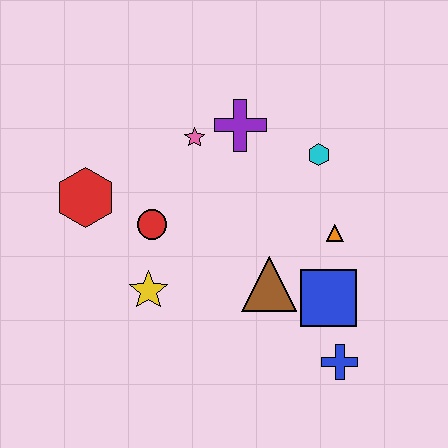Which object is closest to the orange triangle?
The blue square is closest to the orange triangle.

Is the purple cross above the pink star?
Yes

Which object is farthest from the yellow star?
The cyan hexagon is farthest from the yellow star.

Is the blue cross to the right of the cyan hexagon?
Yes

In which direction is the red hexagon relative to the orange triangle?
The red hexagon is to the left of the orange triangle.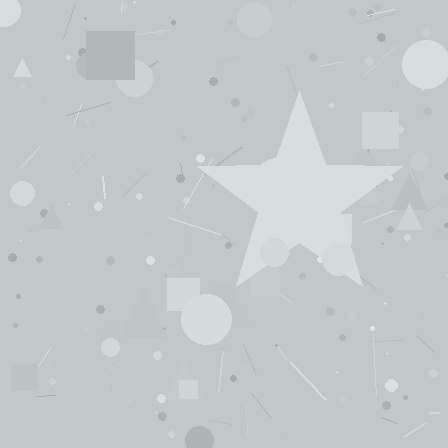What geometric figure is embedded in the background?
A star is embedded in the background.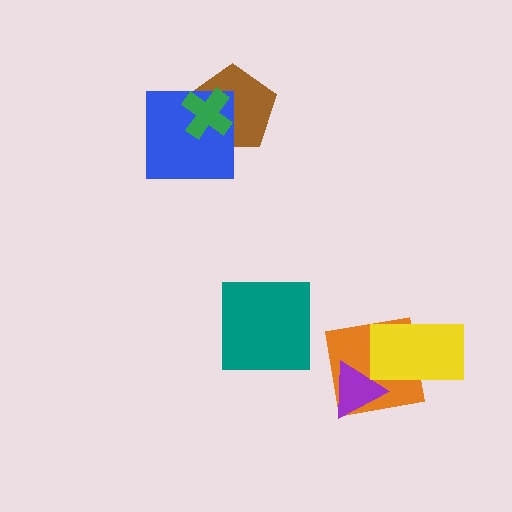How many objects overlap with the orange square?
2 objects overlap with the orange square.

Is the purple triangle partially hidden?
Yes, it is partially covered by another shape.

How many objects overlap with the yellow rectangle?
2 objects overlap with the yellow rectangle.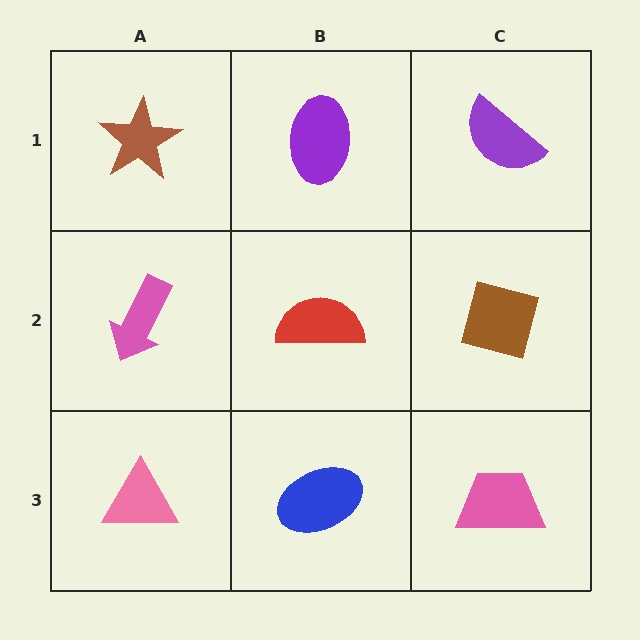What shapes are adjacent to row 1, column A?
A pink arrow (row 2, column A), a purple ellipse (row 1, column B).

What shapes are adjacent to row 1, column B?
A red semicircle (row 2, column B), a brown star (row 1, column A), a purple semicircle (row 1, column C).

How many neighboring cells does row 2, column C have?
3.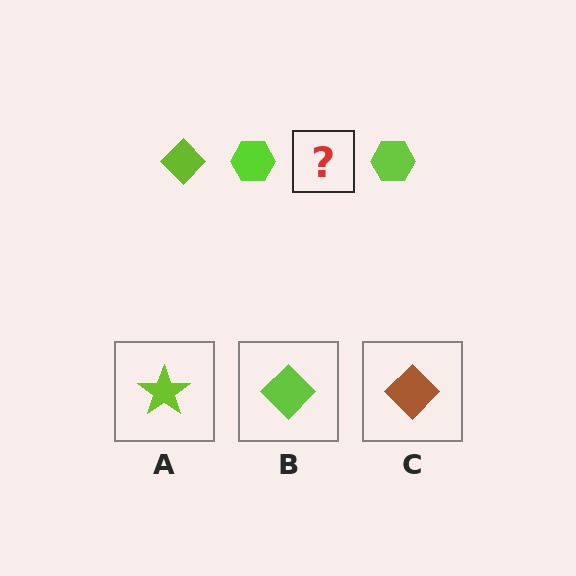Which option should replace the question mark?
Option B.